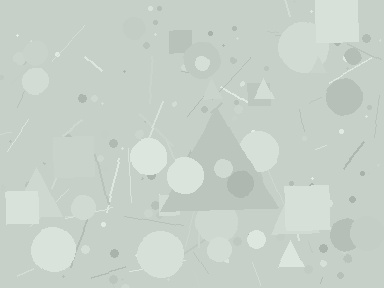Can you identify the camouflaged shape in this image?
The camouflaged shape is a triangle.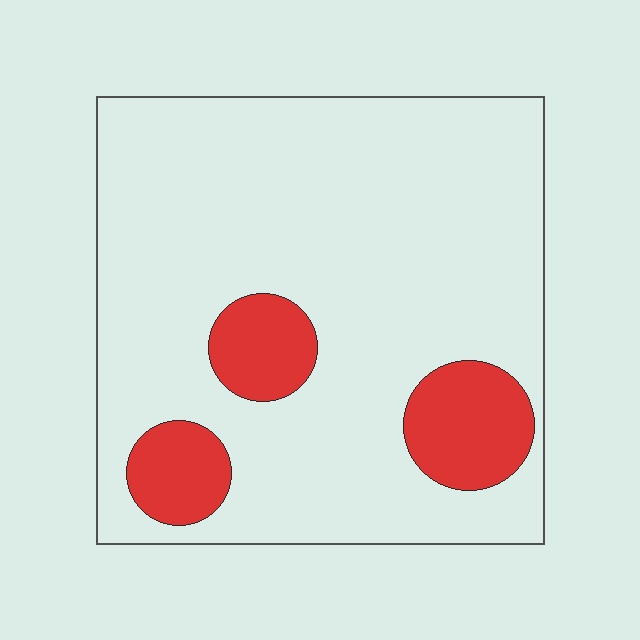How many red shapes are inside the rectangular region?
3.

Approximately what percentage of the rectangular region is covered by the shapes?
Approximately 15%.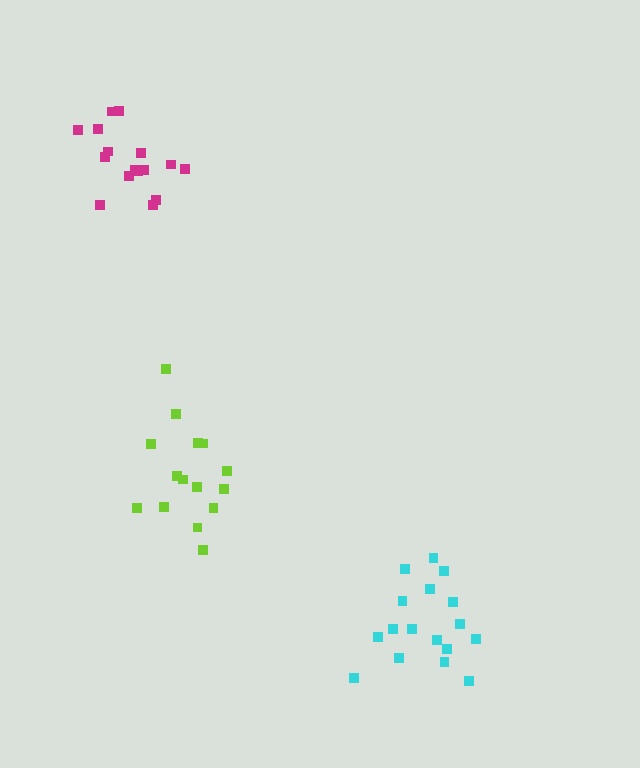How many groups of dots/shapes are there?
There are 3 groups.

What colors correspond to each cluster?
The clusters are colored: magenta, lime, cyan.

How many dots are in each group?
Group 1: 16 dots, Group 2: 15 dots, Group 3: 17 dots (48 total).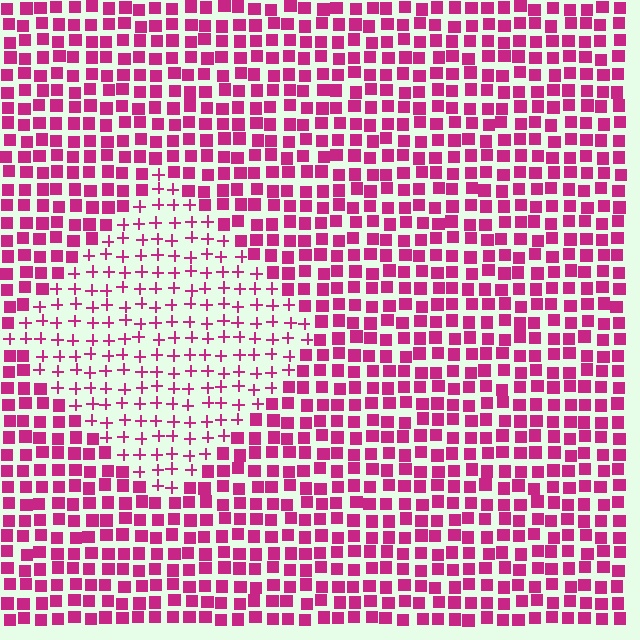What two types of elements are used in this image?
The image uses plus signs inside the diamond region and squares outside it.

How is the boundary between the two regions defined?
The boundary is defined by a change in element shape: plus signs inside vs. squares outside. All elements share the same color and spacing.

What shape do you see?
I see a diamond.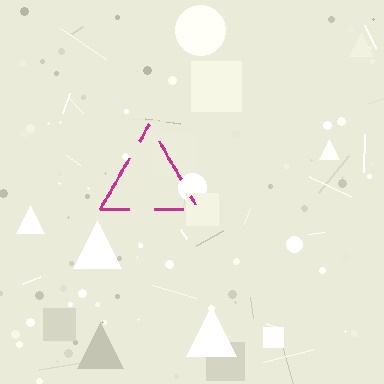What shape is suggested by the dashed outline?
The dashed outline suggests a triangle.